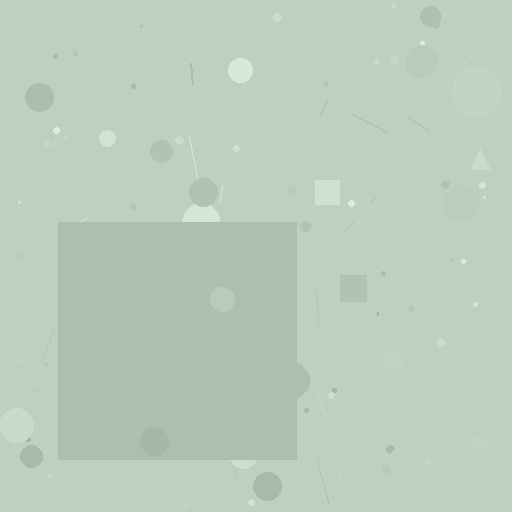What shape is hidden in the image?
A square is hidden in the image.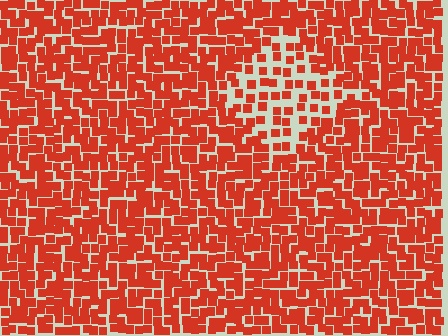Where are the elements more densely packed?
The elements are more densely packed outside the diamond boundary.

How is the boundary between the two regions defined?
The boundary is defined by a change in element density (approximately 2.0x ratio). All elements are the same color, size, and shape.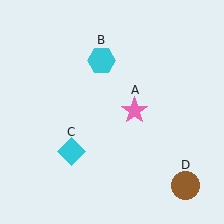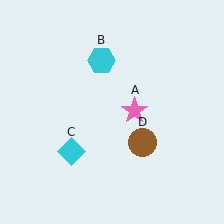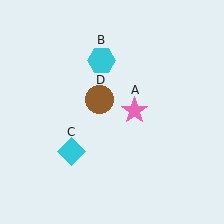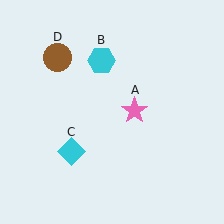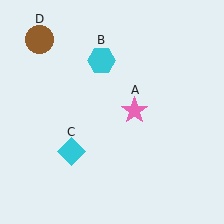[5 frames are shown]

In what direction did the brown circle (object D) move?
The brown circle (object D) moved up and to the left.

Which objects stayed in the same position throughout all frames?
Pink star (object A) and cyan hexagon (object B) and cyan diamond (object C) remained stationary.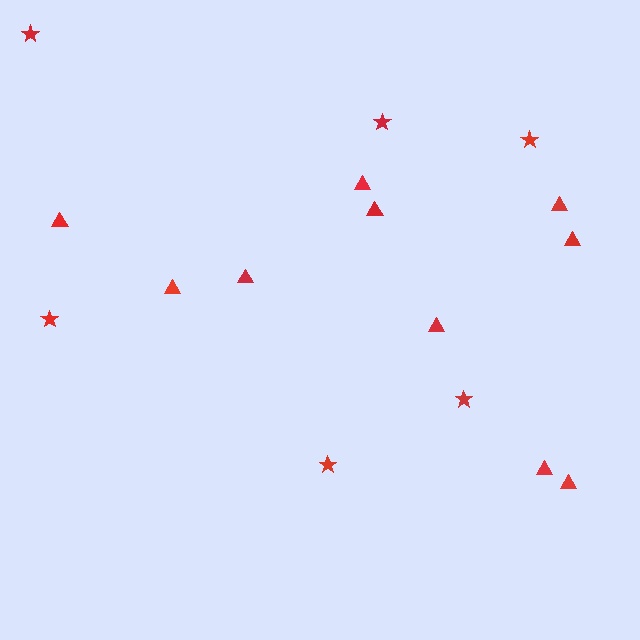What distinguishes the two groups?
There are 2 groups: one group of stars (6) and one group of triangles (10).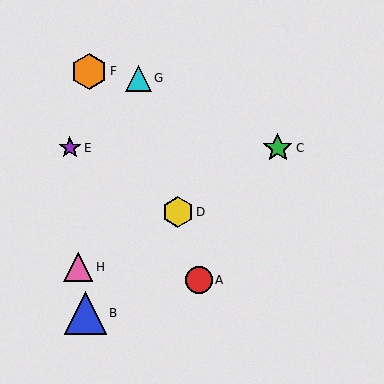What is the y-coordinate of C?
Object C is at y≈148.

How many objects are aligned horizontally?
2 objects (C, E) are aligned horizontally.